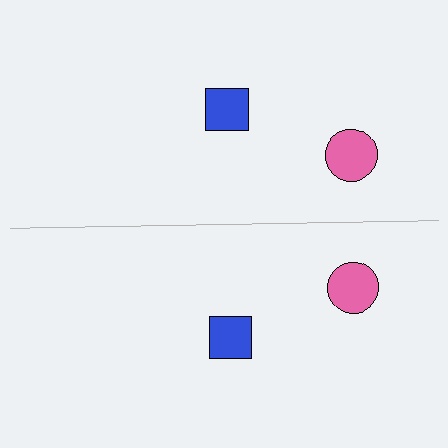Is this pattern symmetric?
Yes, this pattern has bilateral (reflection) symmetry.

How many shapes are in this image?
There are 4 shapes in this image.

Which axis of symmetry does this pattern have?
The pattern has a horizontal axis of symmetry running through the center of the image.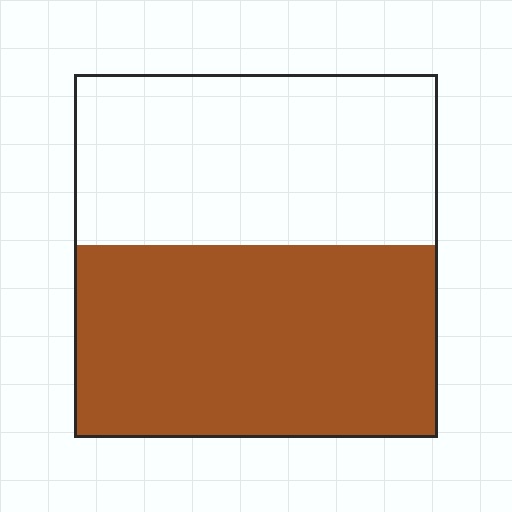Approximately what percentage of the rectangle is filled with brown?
Approximately 55%.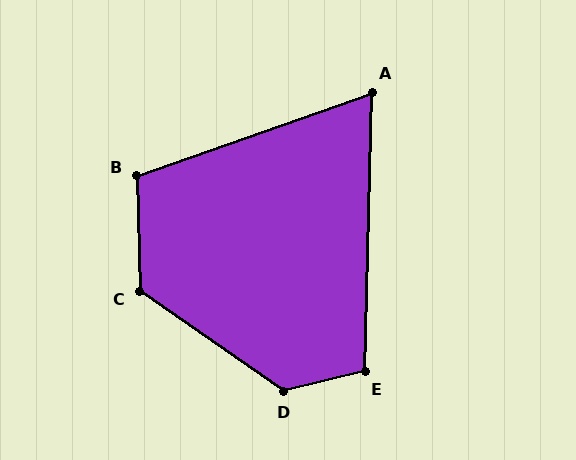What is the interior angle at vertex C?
Approximately 126 degrees (obtuse).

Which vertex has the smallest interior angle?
A, at approximately 69 degrees.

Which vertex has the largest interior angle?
D, at approximately 132 degrees.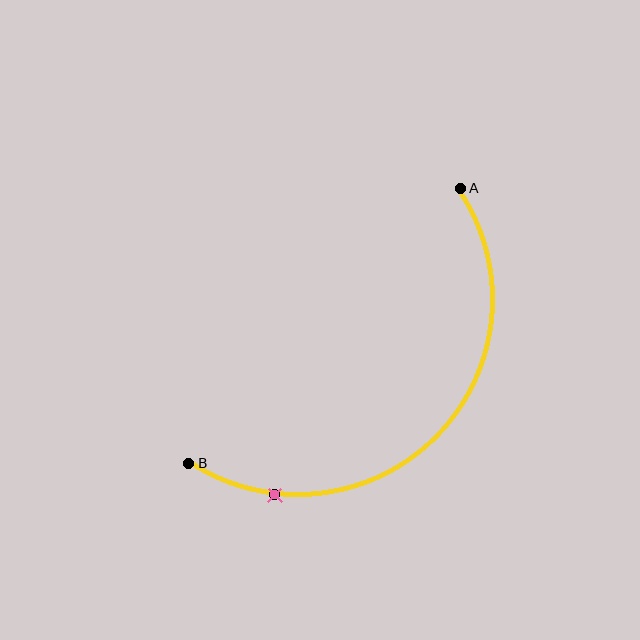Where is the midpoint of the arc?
The arc midpoint is the point on the curve farthest from the straight line joining A and B. It sits below and to the right of that line.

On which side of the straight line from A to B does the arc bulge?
The arc bulges below and to the right of the straight line connecting A and B.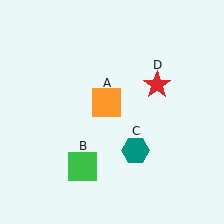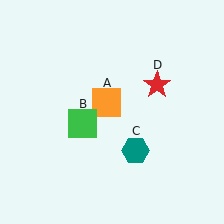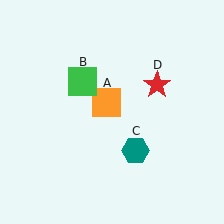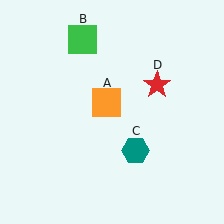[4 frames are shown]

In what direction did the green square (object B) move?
The green square (object B) moved up.